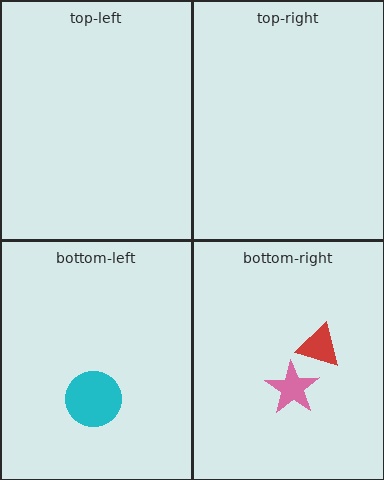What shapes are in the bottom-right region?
The pink star, the red triangle.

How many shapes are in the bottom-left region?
1.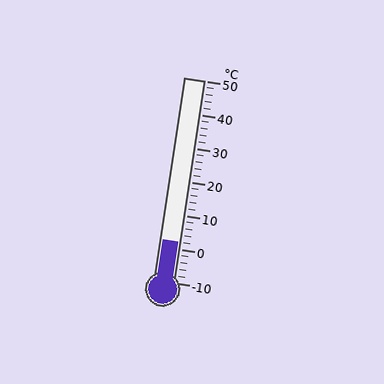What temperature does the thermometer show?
The thermometer shows approximately 2°C.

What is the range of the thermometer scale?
The thermometer scale ranges from -10°C to 50°C.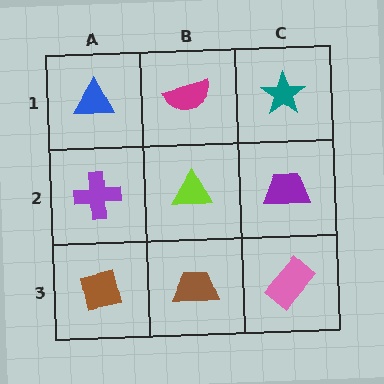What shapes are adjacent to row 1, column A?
A purple cross (row 2, column A), a magenta semicircle (row 1, column B).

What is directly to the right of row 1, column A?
A magenta semicircle.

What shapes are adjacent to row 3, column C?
A purple trapezoid (row 2, column C), a brown trapezoid (row 3, column B).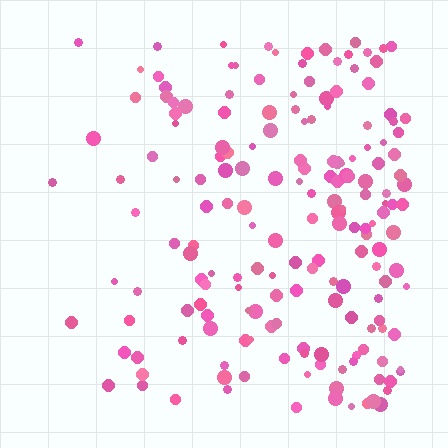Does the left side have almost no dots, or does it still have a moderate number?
Still a moderate number, just noticeably fewer than the right.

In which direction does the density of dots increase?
From left to right, with the right side densest.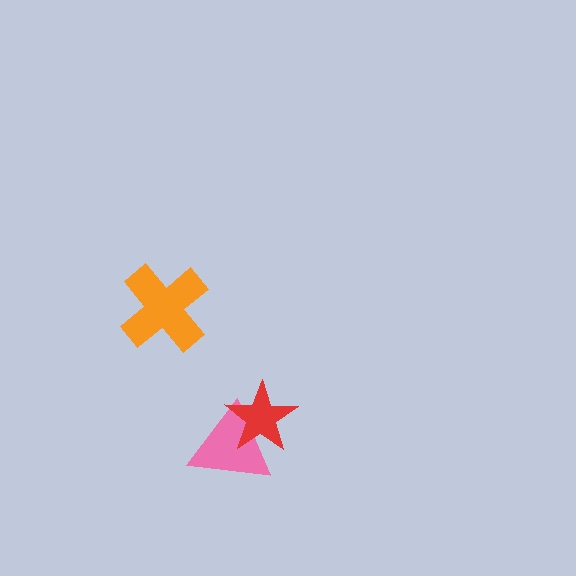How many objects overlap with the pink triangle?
1 object overlaps with the pink triangle.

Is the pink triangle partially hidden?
Yes, it is partially covered by another shape.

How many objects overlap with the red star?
1 object overlaps with the red star.